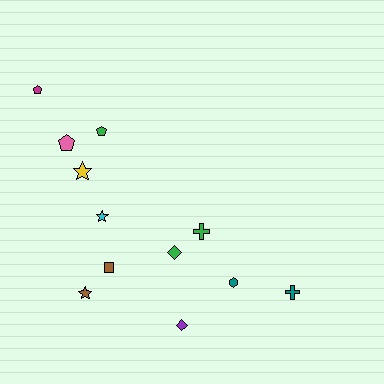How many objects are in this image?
There are 12 objects.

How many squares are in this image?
There is 1 square.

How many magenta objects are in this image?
There is 1 magenta object.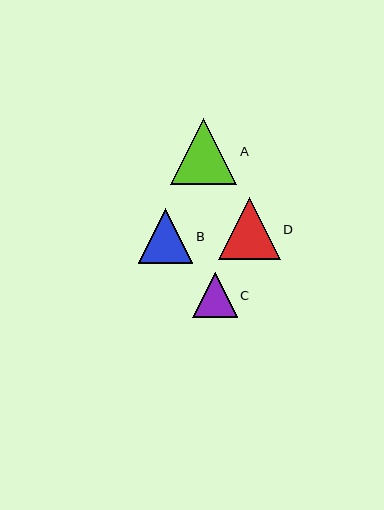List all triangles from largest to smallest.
From largest to smallest: A, D, B, C.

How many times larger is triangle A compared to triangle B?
Triangle A is approximately 1.2 times the size of triangle B.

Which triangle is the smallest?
Triangle C is the smallest with a size of approximately 45 pixels.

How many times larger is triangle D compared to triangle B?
Triangle D is approximately 1.1 times the size of triangle B.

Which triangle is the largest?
Triangle A is the largest with a size of approximately 66 pixels.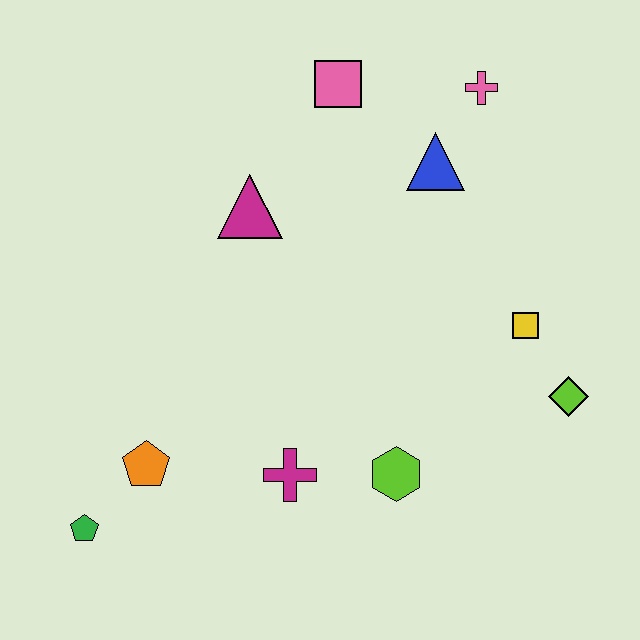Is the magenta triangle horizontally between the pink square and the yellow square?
No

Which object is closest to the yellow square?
The lime diamond is closest to the yellow square.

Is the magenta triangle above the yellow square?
Yes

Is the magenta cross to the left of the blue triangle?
Yes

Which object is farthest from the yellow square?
The green pentagon is farthest from the yellow square.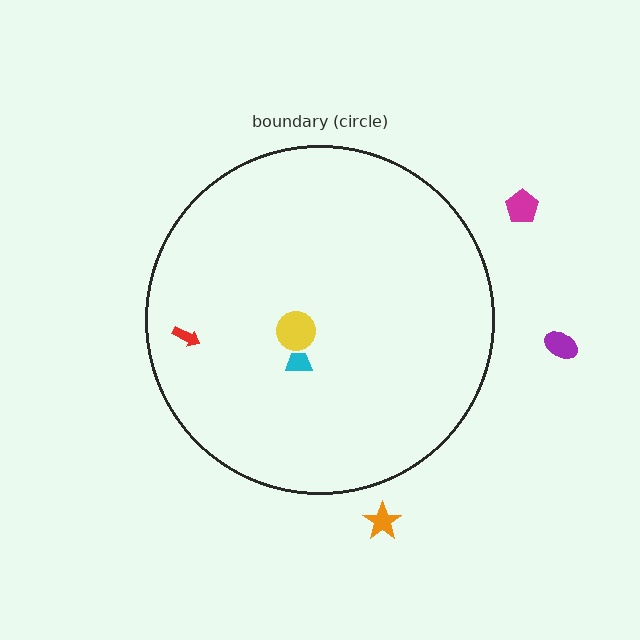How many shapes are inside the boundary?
3 inside, 3 outside.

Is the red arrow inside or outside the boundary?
Inside.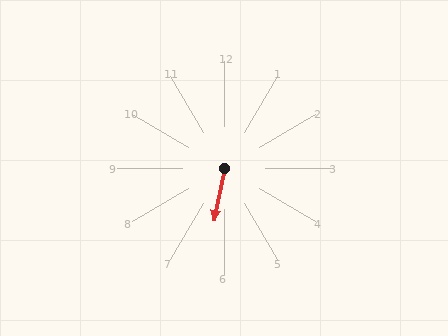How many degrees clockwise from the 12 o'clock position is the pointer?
Approximately 191 degrees.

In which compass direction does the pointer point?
South.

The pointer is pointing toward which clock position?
Roughly 6 o'clock.